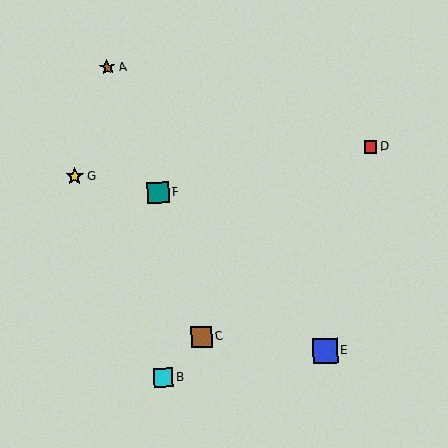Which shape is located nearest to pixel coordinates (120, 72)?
The brown star (labeled A) at (107, 67) is nearest to that location.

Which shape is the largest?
The blue square (labeled E) is the largest.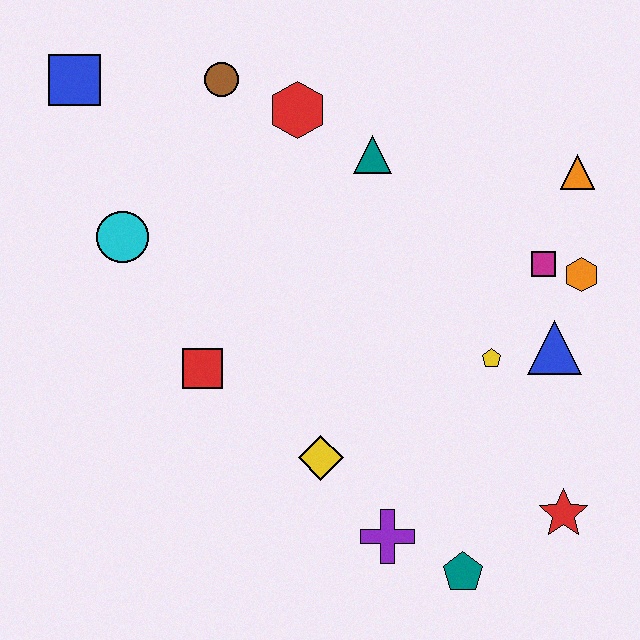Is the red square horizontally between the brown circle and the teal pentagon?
No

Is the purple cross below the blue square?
Yes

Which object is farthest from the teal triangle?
The teal pentagon is farthest from the teal triangle.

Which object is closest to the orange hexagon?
The magenta square is closest to the orange hexagon.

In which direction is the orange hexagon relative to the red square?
The orange hexagon is to the right of the red square.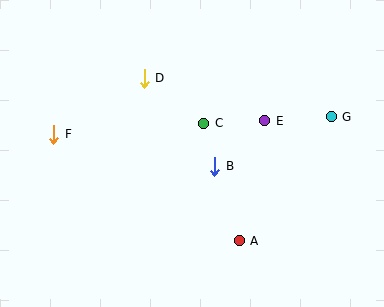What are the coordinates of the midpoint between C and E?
The midpoint between C and E is at (234, 122).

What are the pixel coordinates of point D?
Point D is at (144, 78).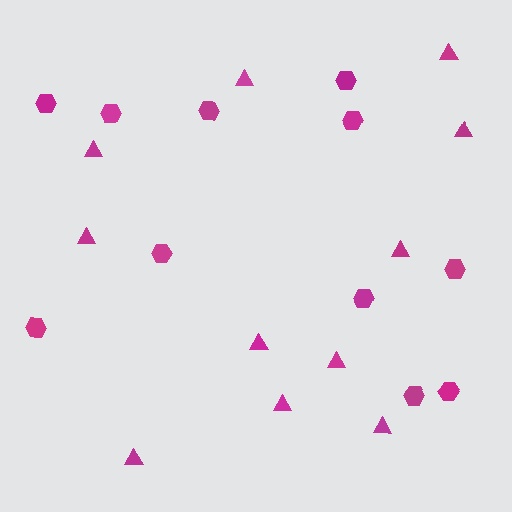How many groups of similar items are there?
There are 2 groups: one group of triangles (11) and one group of hexagons (11).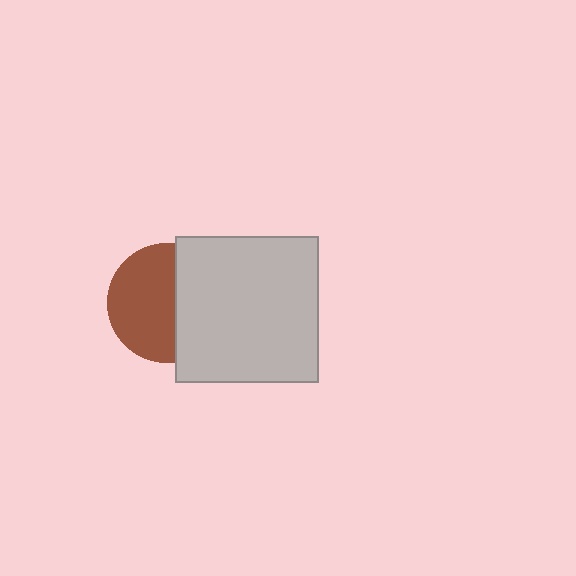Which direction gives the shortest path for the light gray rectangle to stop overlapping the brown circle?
Moving right gives the shortest separation.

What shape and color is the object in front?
The object in front is a light gray rectangle.